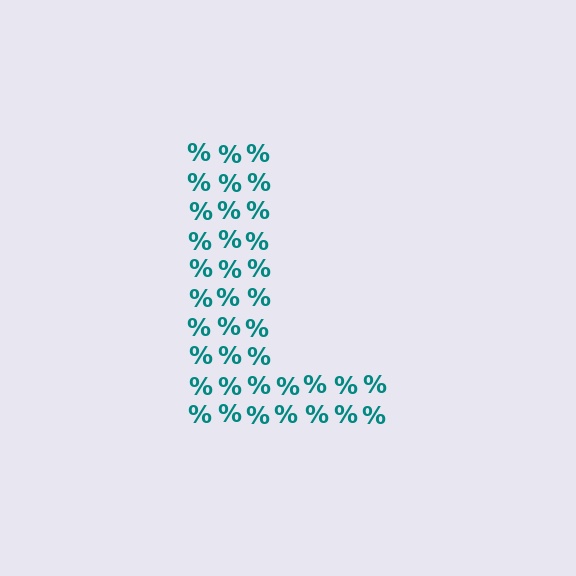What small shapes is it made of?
It is made of small percent signs.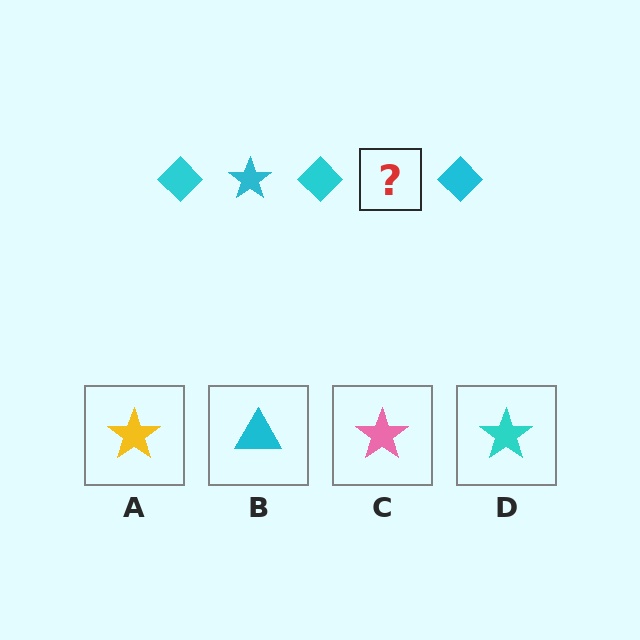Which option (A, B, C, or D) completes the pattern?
D.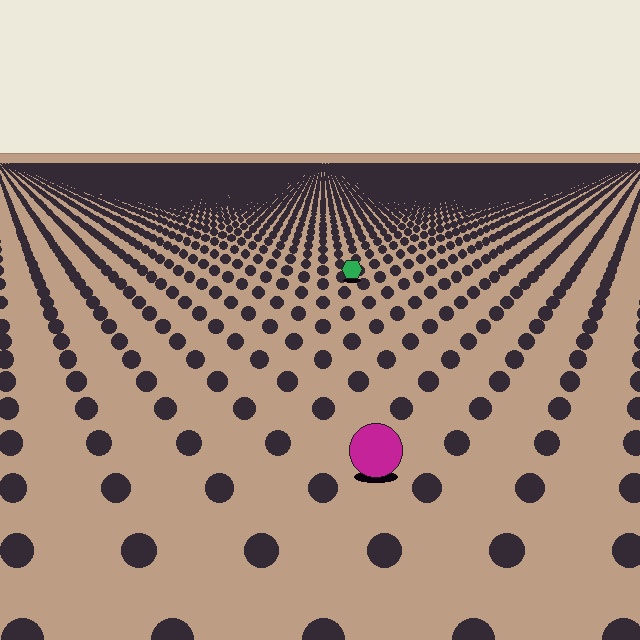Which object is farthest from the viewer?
The green hexagon is farthest from the viewer. It appears smaller and the ground texture around it is denser.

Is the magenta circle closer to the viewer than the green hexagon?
Yes. The magenta circle is closer — you can tell from the texture gradient: the ground texture is coarser near it.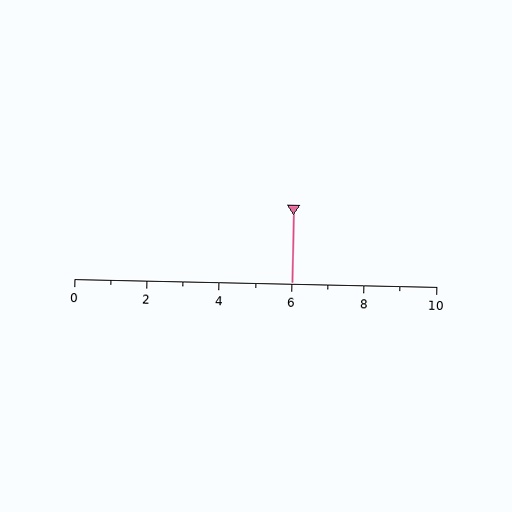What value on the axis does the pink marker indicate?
The marker indicates approximately 6.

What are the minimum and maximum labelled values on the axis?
The axis runs from 0 to 10.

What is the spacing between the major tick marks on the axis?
The major ticks are spaced 2 apart.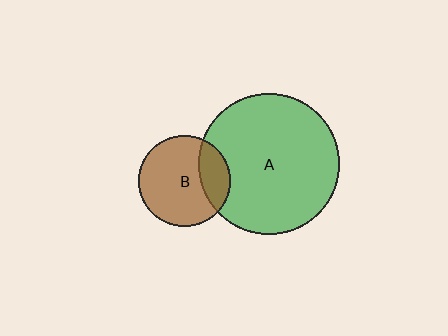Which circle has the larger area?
Circle A (green).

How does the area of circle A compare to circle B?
Approximately 2.4 times.